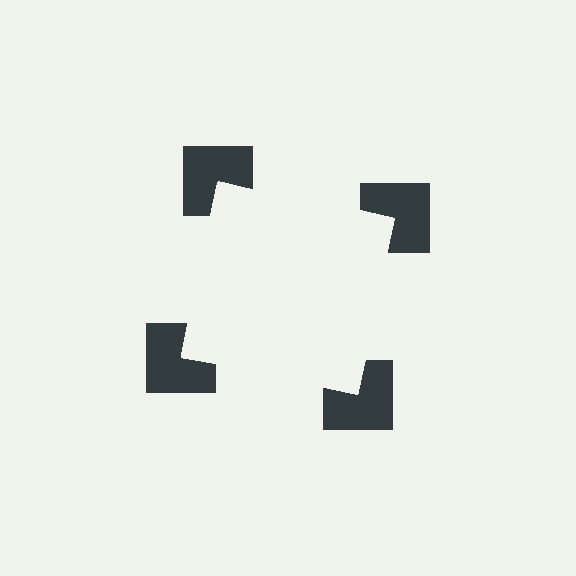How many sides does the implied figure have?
4 sides.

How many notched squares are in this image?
There are 4 — one at each vertex of the illusory square.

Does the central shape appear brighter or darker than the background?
It typically appears slightly brighter than the background, even though no actual brightness change is drawn.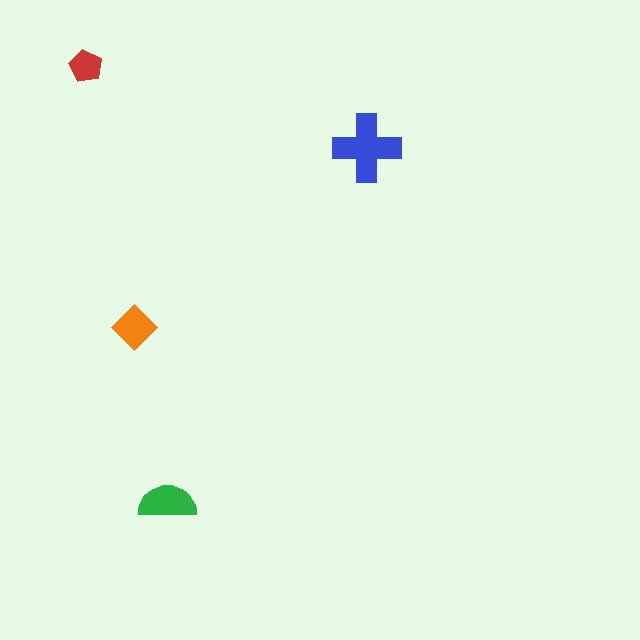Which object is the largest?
The blue cross.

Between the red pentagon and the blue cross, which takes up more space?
The blue cross.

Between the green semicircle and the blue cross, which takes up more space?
The blue cross.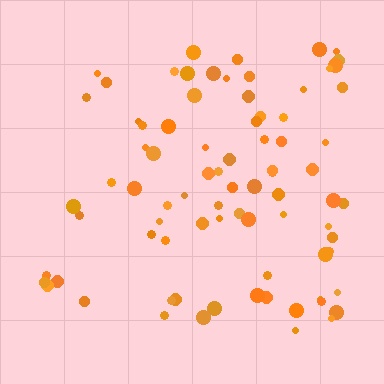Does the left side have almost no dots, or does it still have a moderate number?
Still a moderate number, just noticeably fewer than the right.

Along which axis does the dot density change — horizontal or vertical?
Horizontal.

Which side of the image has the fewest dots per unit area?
The left.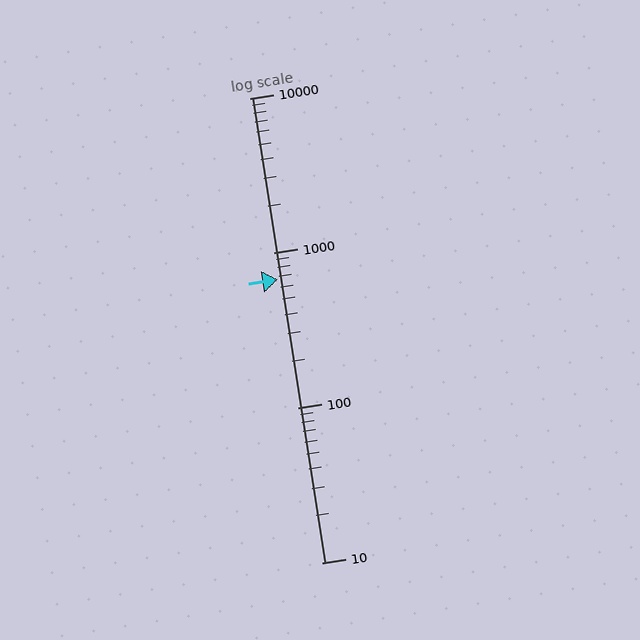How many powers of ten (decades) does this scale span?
The scale spans 3 decades, from 10 to 10000.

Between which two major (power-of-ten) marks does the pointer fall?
The pointer is between 100 and 1000.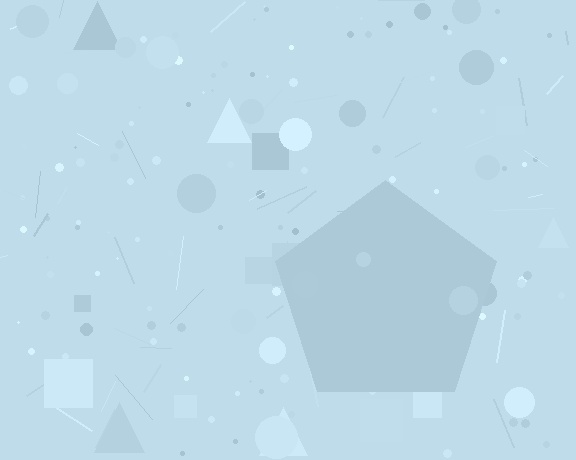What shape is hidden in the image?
A pentagon is hidden in the image.